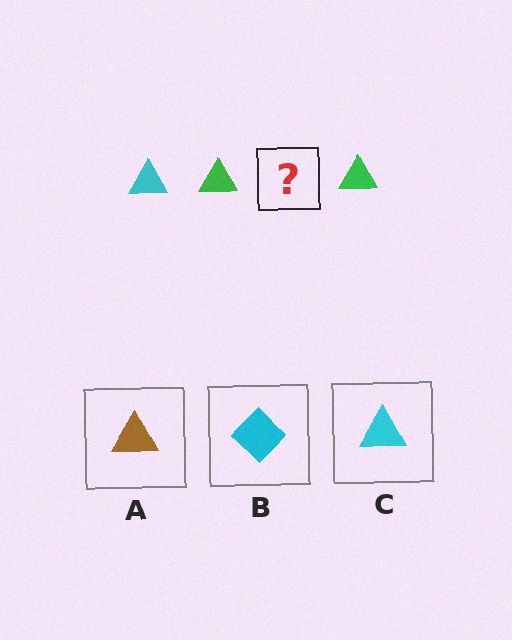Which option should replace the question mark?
Option C.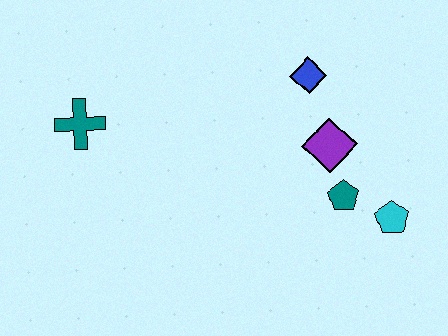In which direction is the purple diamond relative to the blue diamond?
The purple diamond is below the blue diamond.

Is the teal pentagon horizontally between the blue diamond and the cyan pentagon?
Yes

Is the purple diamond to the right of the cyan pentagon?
No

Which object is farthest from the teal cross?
The cyan pentagon is farthest from the teal cross.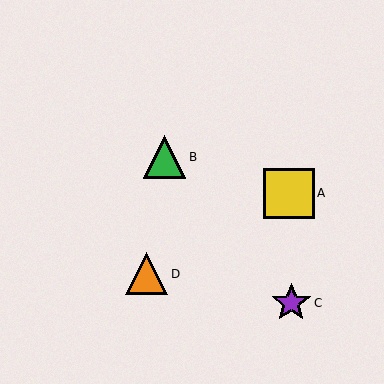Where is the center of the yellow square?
The center of the yellow square is at (289, 193).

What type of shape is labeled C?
Shape C is a purple star.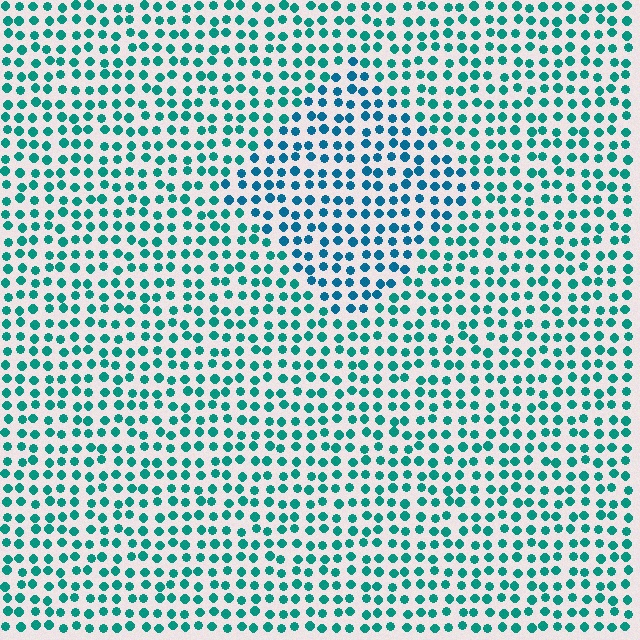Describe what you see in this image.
The image is filled with small teal elements in a uniform arrangement. A diamond-shaped region is visible where the elements are tinted to a slightly different hue, forming a subtle color boundary.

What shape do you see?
I see a diamond.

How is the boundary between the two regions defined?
The boundary is defined purely by a slight shift in hue (about 26 degrees). Spacing, size, and orientation are identical on both sides.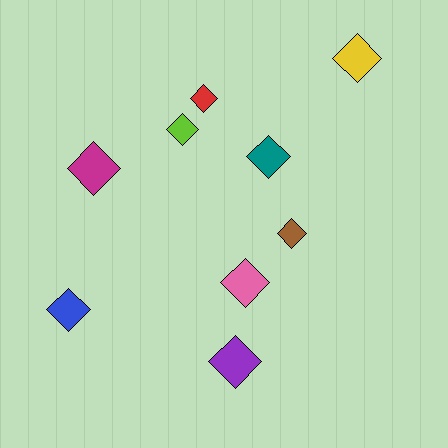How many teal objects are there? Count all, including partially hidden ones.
There is 1 teal object.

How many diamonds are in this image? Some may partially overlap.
There are 9 diamonds.